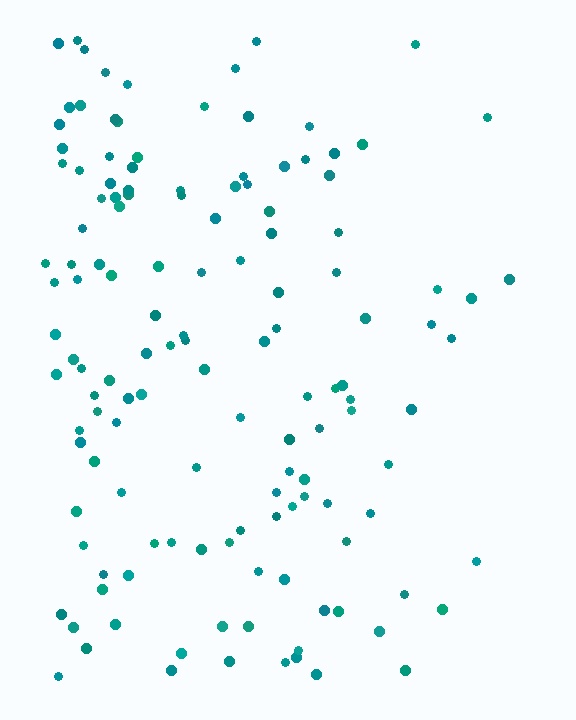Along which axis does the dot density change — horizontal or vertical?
Horizontal.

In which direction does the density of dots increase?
From right to left, with the left side densest.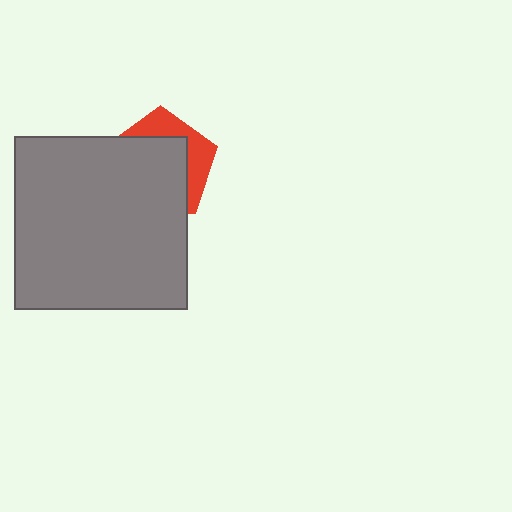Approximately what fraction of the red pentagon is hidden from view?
Roughly 67% of the red pentagon is hidden behind the gray square.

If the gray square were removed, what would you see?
You would see the complete red pentagon.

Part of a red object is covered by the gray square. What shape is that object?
It is a pentagon.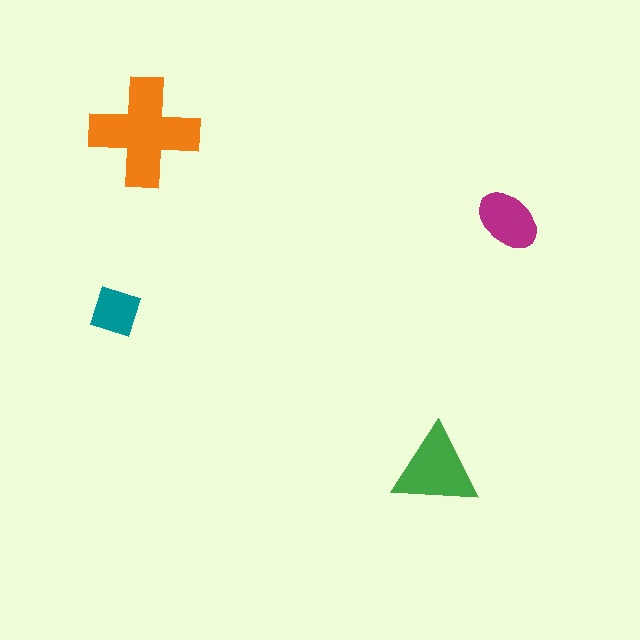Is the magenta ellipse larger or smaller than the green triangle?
Smaller.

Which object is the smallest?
The teal diamond.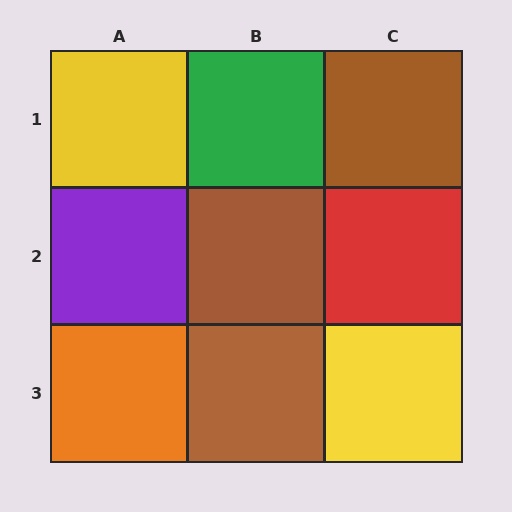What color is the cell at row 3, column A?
Orange.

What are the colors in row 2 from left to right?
Purple, brown, red.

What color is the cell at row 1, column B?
Green.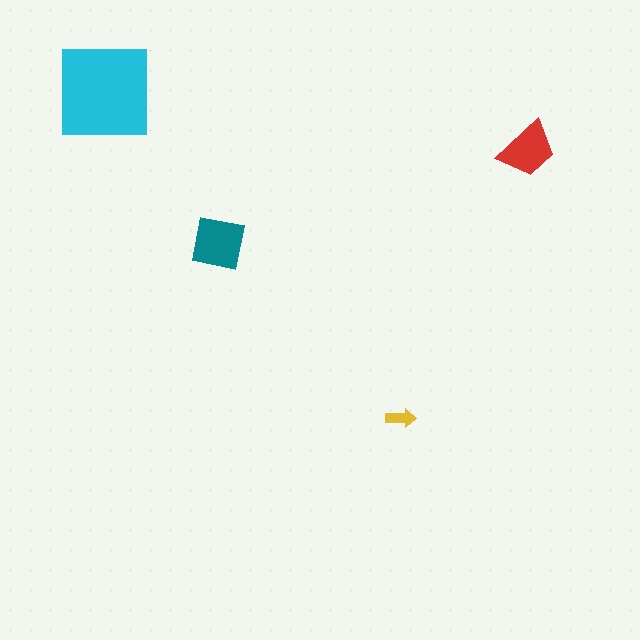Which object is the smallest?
The yellow arrow.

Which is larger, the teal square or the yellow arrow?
The teal square.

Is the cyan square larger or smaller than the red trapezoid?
Larger.